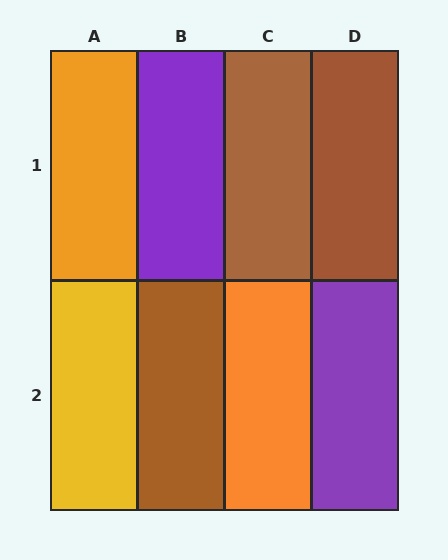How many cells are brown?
3 cells are brown.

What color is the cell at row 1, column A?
Orange.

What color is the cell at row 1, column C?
Brown.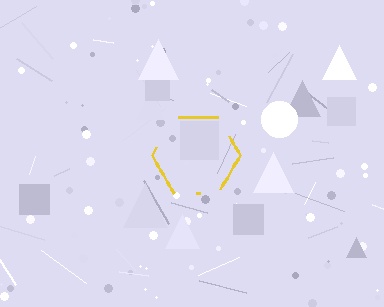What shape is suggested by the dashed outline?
The dashed outline suggests a hexagon.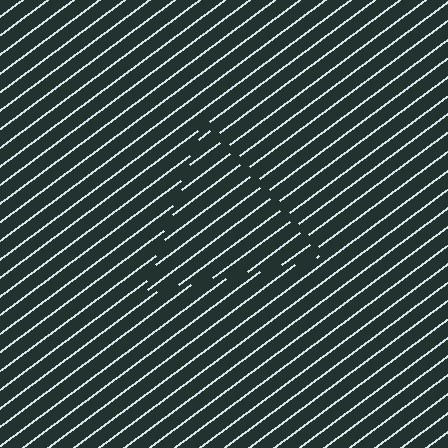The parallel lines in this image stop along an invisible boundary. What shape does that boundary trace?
An illusory triangle. The interior of the shape contains the same grating, shifted by half a period — the contour is defined by the phase discontinuity where line-ends from the inner and outer gratings abut.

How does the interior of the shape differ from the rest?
The interior of the shape contains the same grating, shifted by half a period — the contour is defined by the phase discontinuity where line-ends from the inner and outer gratings abut.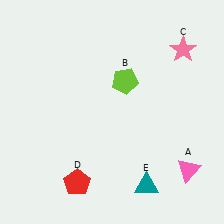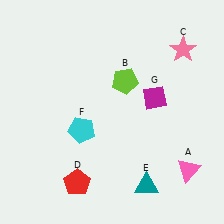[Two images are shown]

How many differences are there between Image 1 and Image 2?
There are 2 differences between the two images.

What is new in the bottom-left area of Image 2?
A cyan pentagon (F) was added in the bottom-left area of Image 2.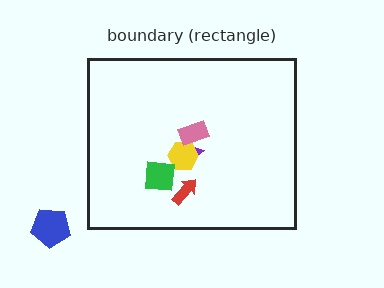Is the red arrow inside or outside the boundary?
Inside.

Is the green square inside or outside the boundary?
Inside.